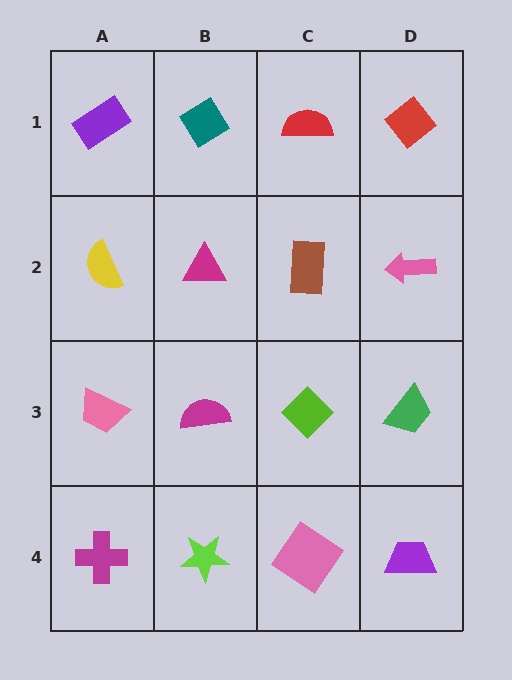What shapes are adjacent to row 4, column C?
A lime diamond (row 3, column C), a lime star (row 4, column B), a purple trapezoid (row 4, column D).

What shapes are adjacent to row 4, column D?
A green trapezoid (row 3, column D), a pink diamond (row 4, column C).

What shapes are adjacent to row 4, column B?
A magenta semicircle (row 3, column B), a magenta cross (row 4, column A), a pink diamond (row 4, column C).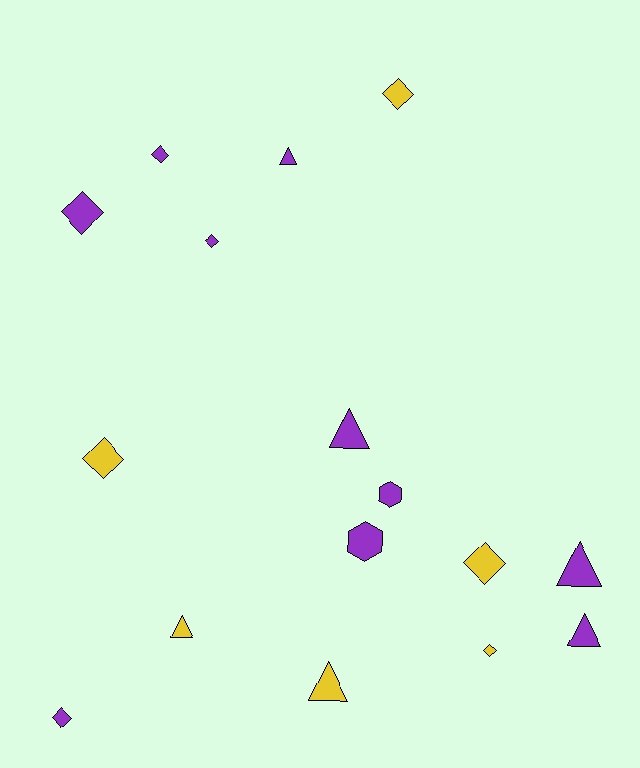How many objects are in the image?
There are 16 objects.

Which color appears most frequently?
Purple, with 10 objects.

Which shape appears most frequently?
Diamond, with 8 objects.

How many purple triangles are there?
There are 4 purple triangles.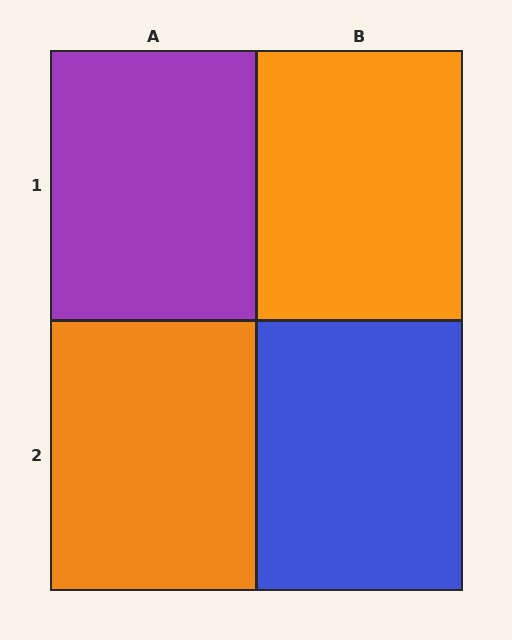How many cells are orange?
2 cells are orange.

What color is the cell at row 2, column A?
Orange.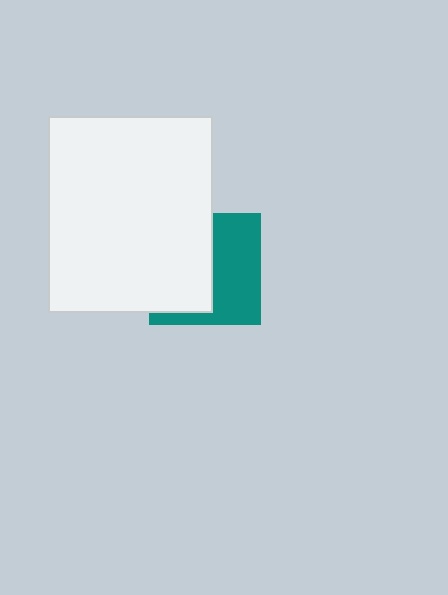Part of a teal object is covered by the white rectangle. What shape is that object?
It is a square.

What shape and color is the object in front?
The object in front is a white rectangle.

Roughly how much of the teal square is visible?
About half of it is visible (roughly 49%).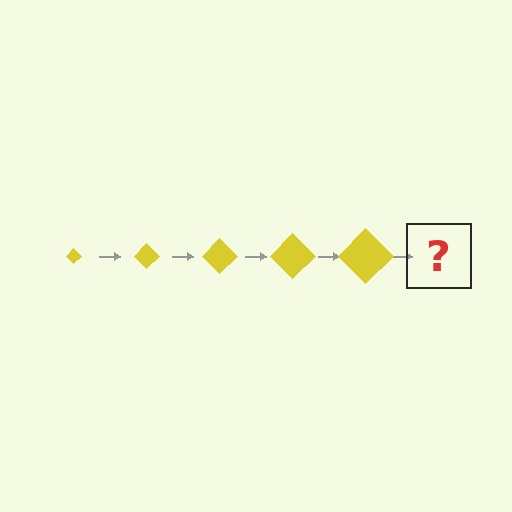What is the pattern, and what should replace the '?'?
The pattern is that the diamond gets progressively larger each step. The '?' should be a yellow diamond, larger than the previous one.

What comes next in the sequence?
The next element should be a yellow diamond, larger than the previous one.